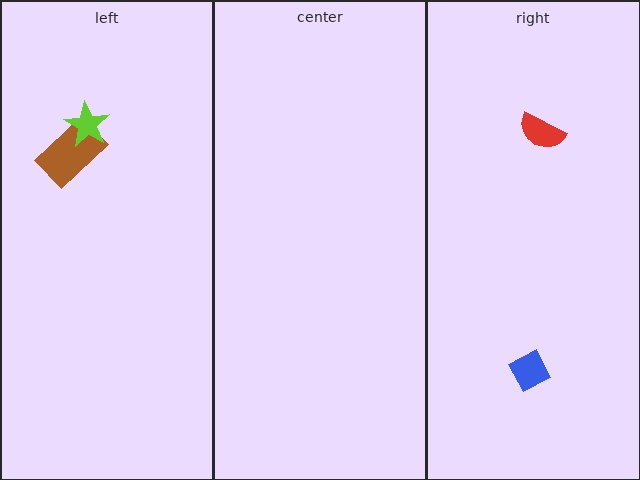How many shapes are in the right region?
2.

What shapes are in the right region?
The red semicircle, the blue diamond.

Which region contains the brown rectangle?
The left region.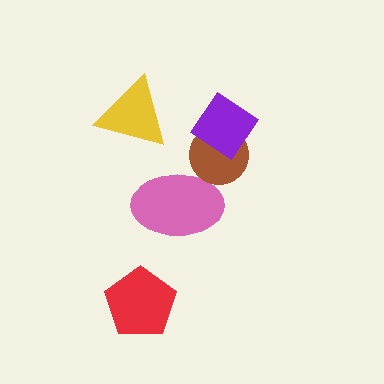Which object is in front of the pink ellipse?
The brown circle is in front of the pink ellipse.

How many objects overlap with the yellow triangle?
0 objects overlap with the yellow triangle.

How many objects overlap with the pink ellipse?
1 object overlaps with the pink ellipse.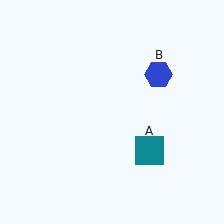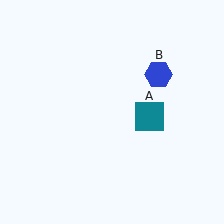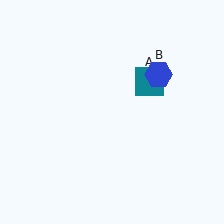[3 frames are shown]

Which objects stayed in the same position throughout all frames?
Blue hexagon (object B) remained stationary.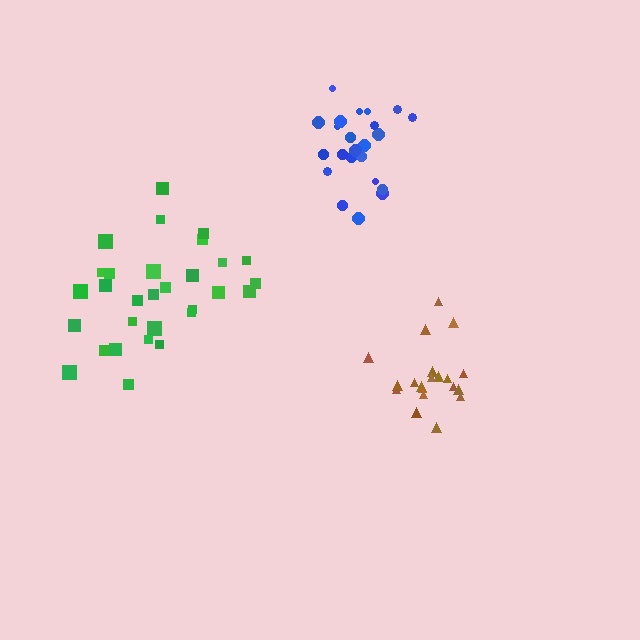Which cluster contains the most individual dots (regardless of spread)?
Green (30).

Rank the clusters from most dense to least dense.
blue, brown, green.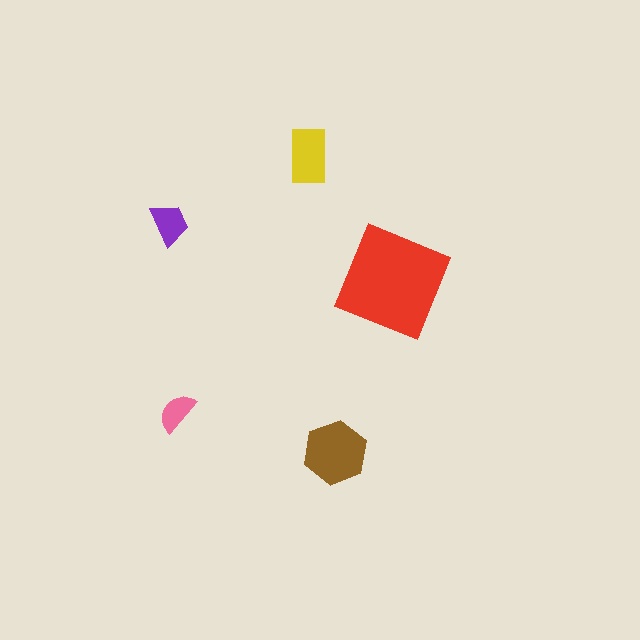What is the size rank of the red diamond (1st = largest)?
1st.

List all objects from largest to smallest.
The red diamond, the brown hexagon, the yellow rectangle, the purple trapezoid, the pink semicircle.